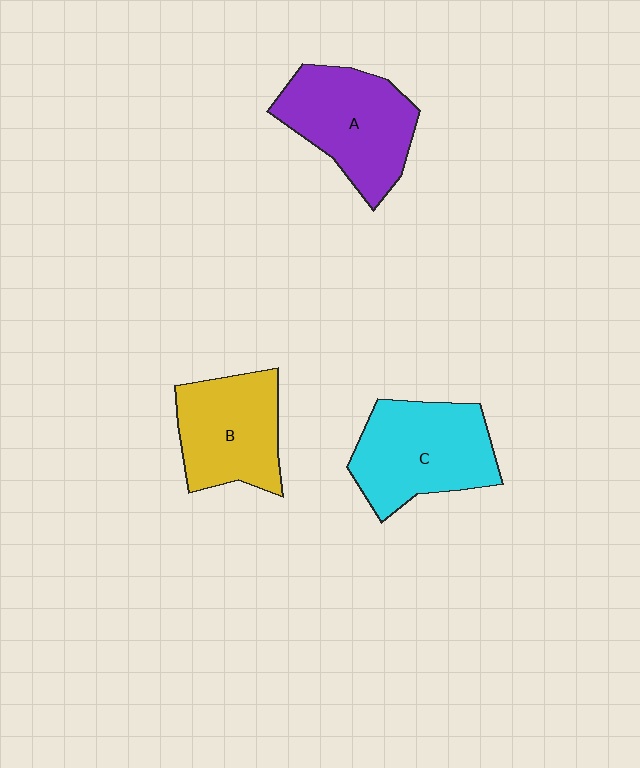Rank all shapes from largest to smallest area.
From largest to smallest: C (cyan), A (purple), B (yellow).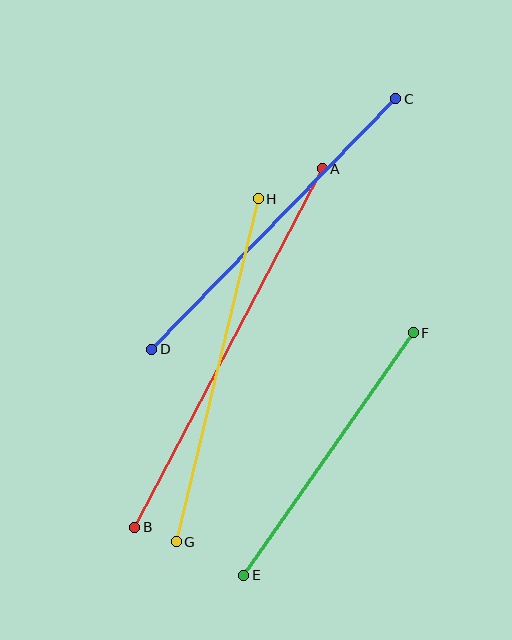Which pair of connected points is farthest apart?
Points A and B are farthest apart.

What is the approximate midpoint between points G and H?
The midpoint is at approximately (217, 370) pixels.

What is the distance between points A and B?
The distance is approximately 405 pixels.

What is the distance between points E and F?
The distance is approximately 296 pixels.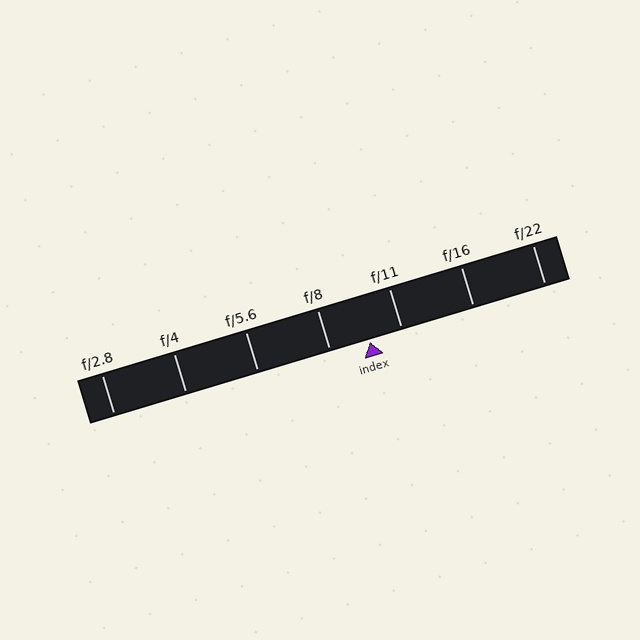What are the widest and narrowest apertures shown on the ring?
The widest aperture shown is f/2.8 and the narrowest is f/22.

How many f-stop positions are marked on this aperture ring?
There are 7 f-stop positions marked.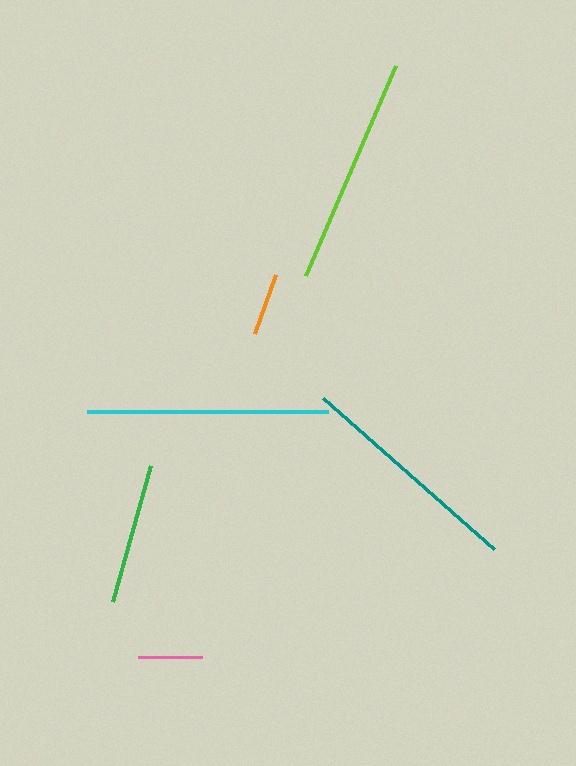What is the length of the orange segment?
The orange segment is approximately 63 pixels long.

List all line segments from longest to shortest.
From longest to shortest: cyan, teal, lime, green, pink, orange.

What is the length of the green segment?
The green segment is approximately 141 pixels long.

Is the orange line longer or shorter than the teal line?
The teal line is longer than the orange line.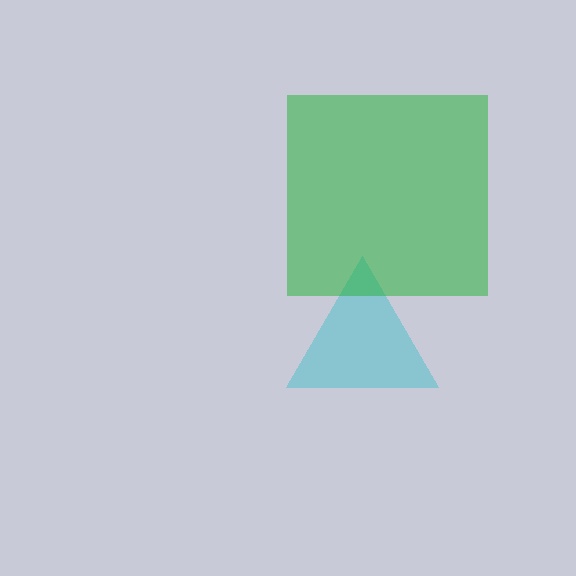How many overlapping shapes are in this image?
There are 2 overlapping shapes in the image.